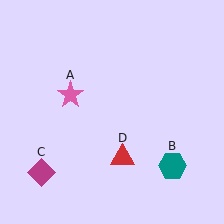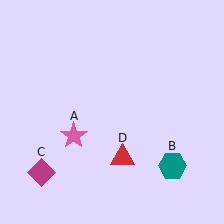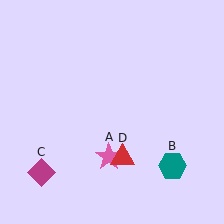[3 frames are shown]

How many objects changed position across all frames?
1 object changed position: pink star (object A).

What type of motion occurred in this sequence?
The pink star (object A) rotated counterclockwise around the center of the scene.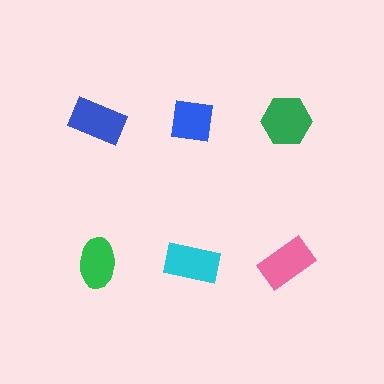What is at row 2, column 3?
A pink rectangle.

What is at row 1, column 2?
A blue square.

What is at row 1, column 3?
A green hexagon.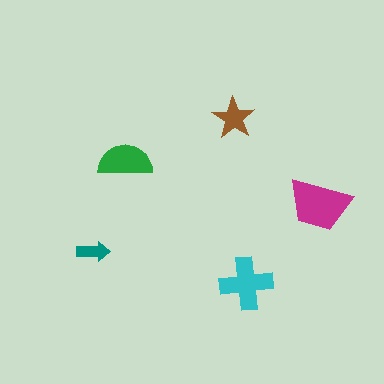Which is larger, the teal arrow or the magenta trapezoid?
The magenta trapezoid.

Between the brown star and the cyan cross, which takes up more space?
The cyan cross.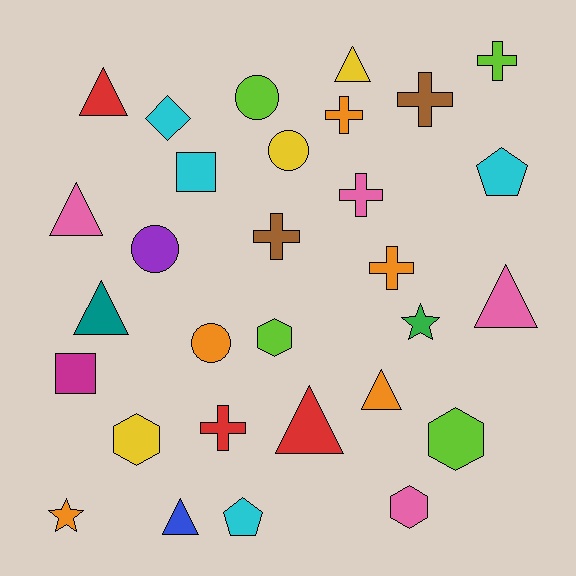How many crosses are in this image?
There are 7 crosses.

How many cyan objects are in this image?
There are 4 cyan objects.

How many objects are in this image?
There are 30 objects.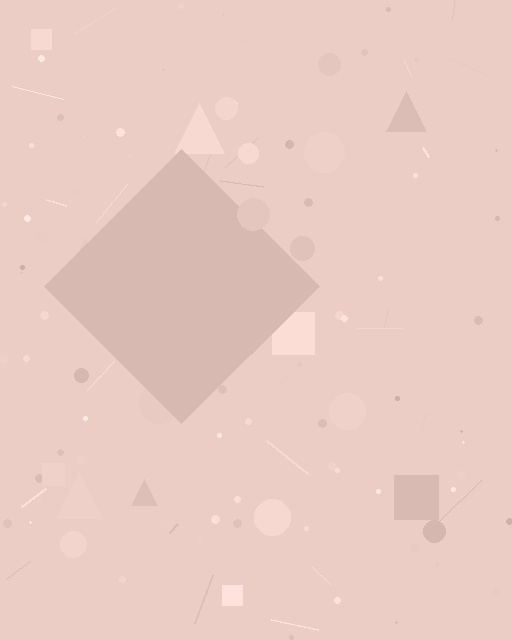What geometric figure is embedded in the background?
A diamond is embedded in the background.